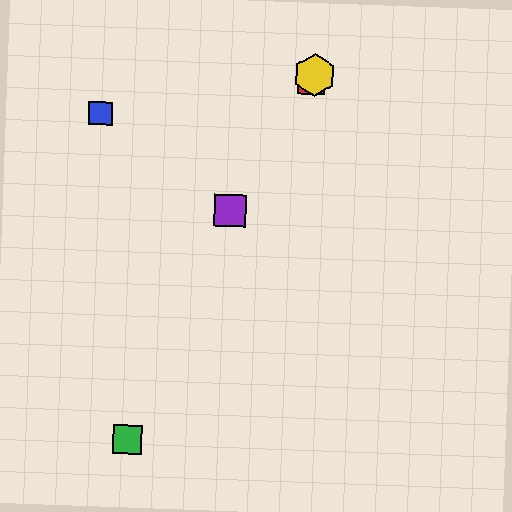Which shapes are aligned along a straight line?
The red square, the yellow hexagon, the purple square are aligned along a straight line.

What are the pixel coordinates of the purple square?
The purple square is at (230, 211).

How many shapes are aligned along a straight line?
3 shapes (the red square, the yellow hexagon, the purple square) are aligned along a straight line.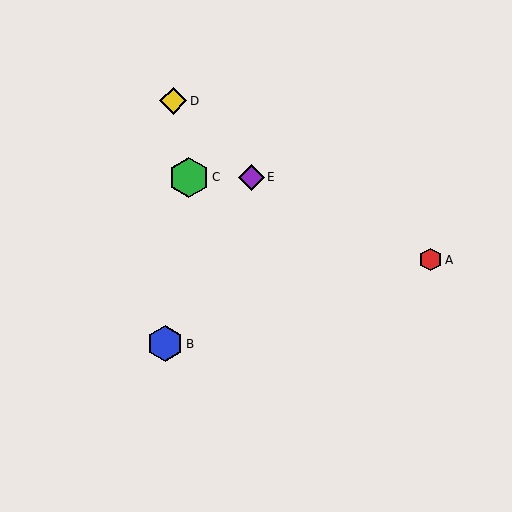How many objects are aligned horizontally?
2 objects (C, E) are aligned horizontally.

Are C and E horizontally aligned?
Yes, both are at y≈177.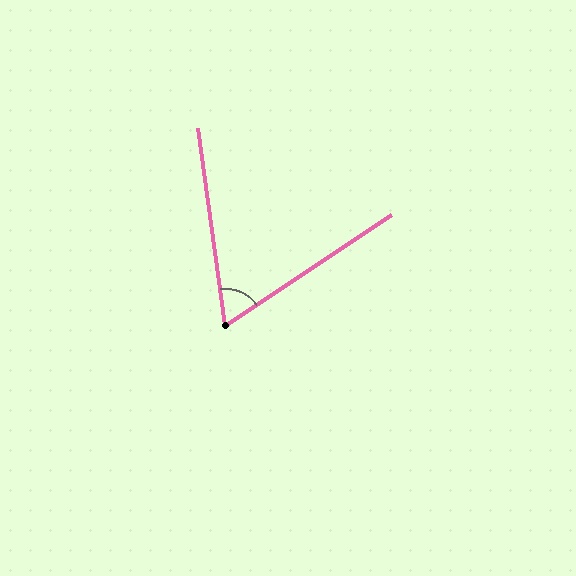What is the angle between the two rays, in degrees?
Approximately 64 degrees.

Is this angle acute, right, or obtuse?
It is acute.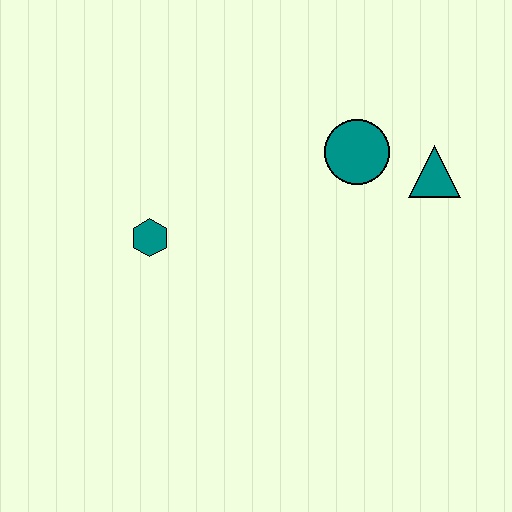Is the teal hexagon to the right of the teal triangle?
No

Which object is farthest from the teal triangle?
The teal hexagon is farthest from the teal triangle.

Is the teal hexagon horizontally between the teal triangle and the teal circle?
No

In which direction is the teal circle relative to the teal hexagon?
The teal circle is to the right of the teal hexagon.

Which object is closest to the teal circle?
The teal triangle is closest to the teal circle.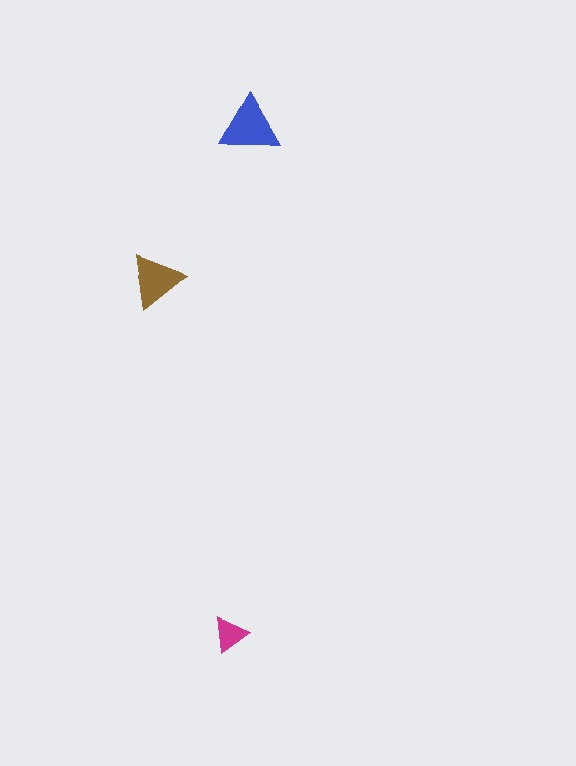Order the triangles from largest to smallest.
the blue one, the brown one, the magenta one.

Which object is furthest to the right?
The blue triangle is rightmost.